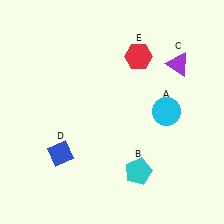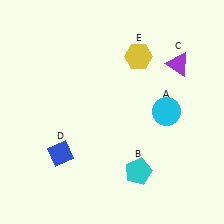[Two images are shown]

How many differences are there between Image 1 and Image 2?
There is 1 difference between the two images.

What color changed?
The hexagon (E) changed from red in Image 1 to yellow in Image 2.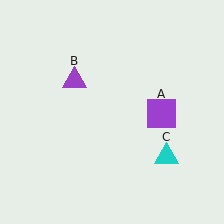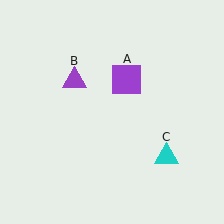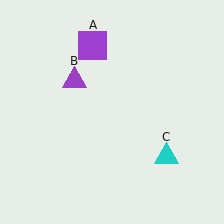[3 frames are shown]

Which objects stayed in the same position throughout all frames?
Purple triangle (object B) and cyan triangle (object C) remained stationary.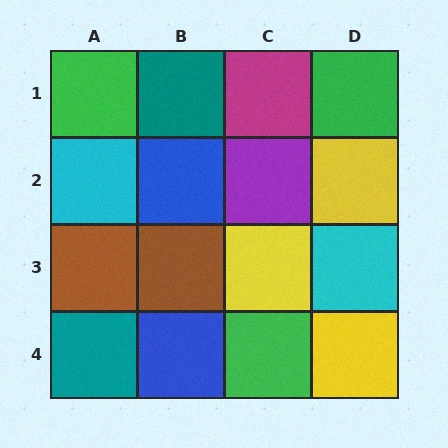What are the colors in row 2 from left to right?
Cyan, blue, purple, yellow.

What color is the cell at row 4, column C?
Green.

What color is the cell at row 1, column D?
Green.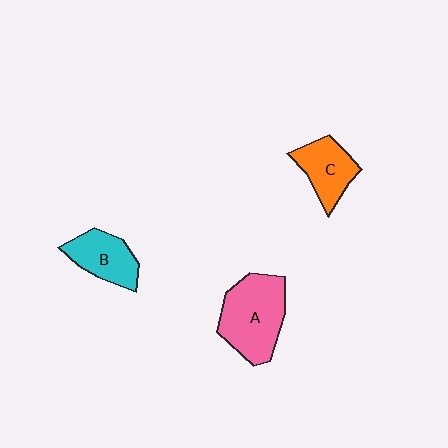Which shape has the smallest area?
Shape B (cyan).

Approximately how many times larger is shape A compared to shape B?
Approximately 1.6 times.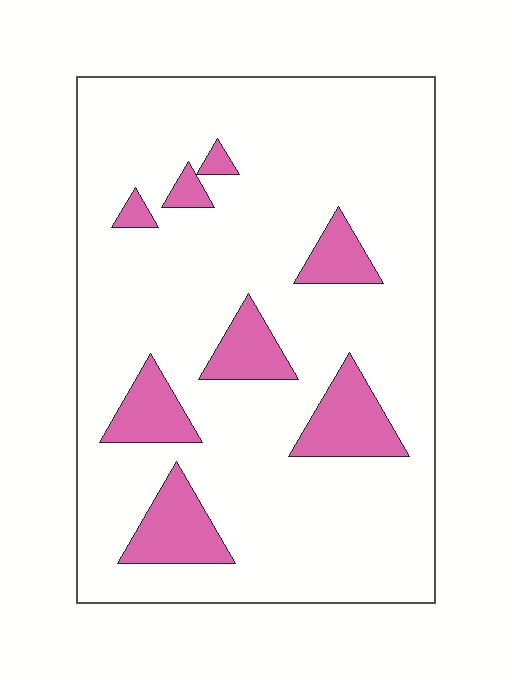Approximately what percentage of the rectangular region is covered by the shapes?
Approximately 15%.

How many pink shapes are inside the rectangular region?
8.